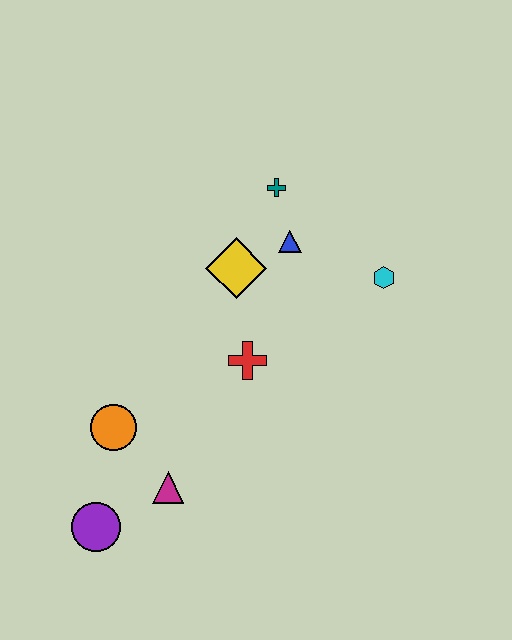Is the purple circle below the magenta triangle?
Yes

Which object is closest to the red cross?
The yellow diamond is closest to the red cross.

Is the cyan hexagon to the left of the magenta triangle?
No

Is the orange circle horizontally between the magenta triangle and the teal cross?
No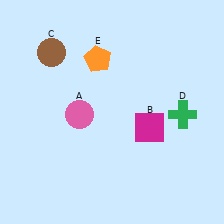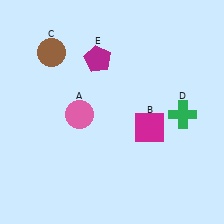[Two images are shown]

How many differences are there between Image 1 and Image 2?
There is 1 difference between the two images.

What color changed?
The pentagon (E) changed from orange in Image 1 to magenta in Image 2.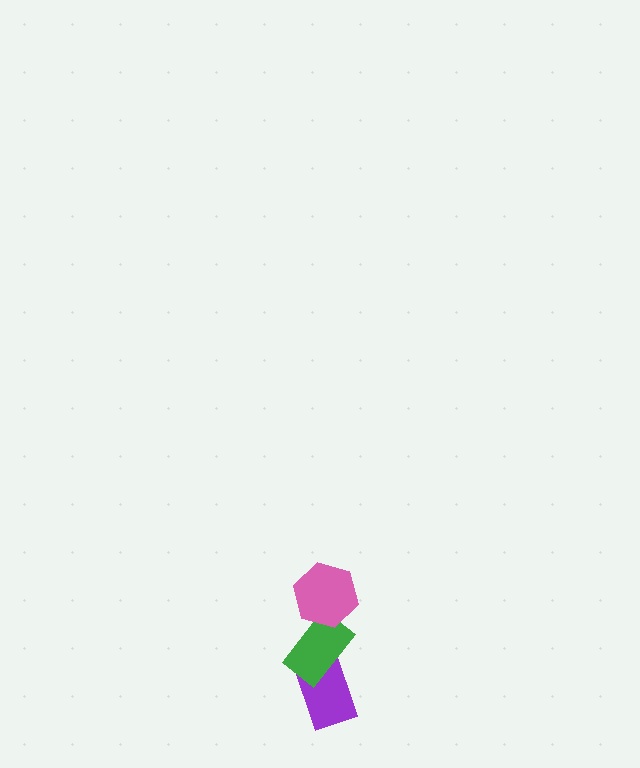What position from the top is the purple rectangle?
The purple rectangle is 3rd from the top.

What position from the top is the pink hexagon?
The pink hexagon is 1st from the top.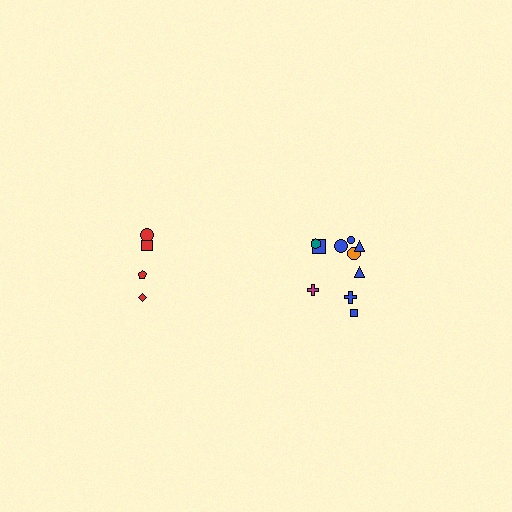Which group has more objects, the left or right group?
The right group.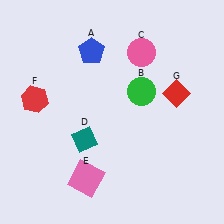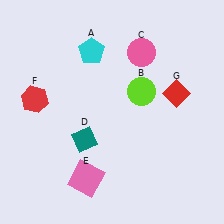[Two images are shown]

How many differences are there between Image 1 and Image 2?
There are 2 differences between the two images.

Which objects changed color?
A changed from blue to cyan. B changed from green to lime.